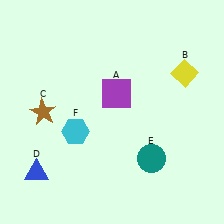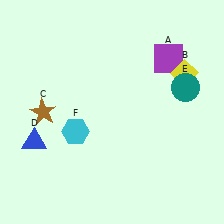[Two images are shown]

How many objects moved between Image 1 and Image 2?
3 objects moved between the two images.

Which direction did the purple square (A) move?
The purple square (A) moved right.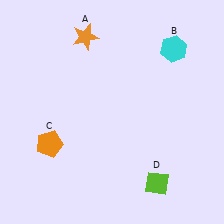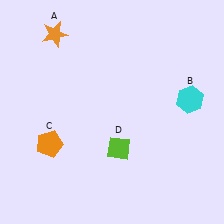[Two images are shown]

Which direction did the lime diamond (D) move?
The lime diamond (D) moved left.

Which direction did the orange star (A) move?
The orange star (A) moved left.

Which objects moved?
The objects that moved are: the orange star (A), the cyan hexagon (B), the lime diamond (D).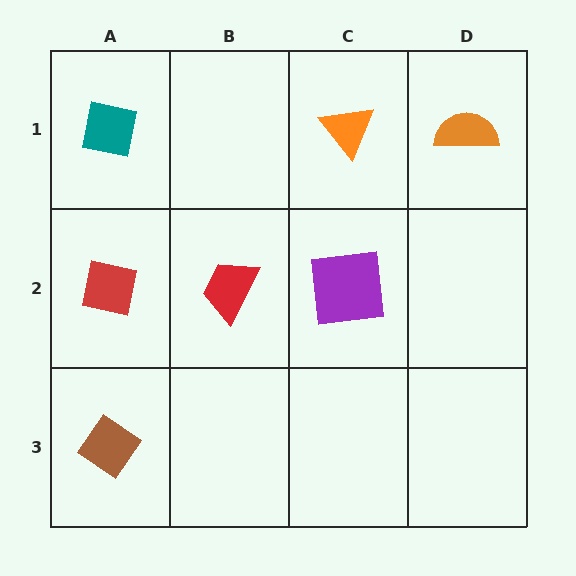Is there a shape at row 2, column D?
No, that cell is empty.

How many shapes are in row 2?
3 shapes.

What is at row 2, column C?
A purple square.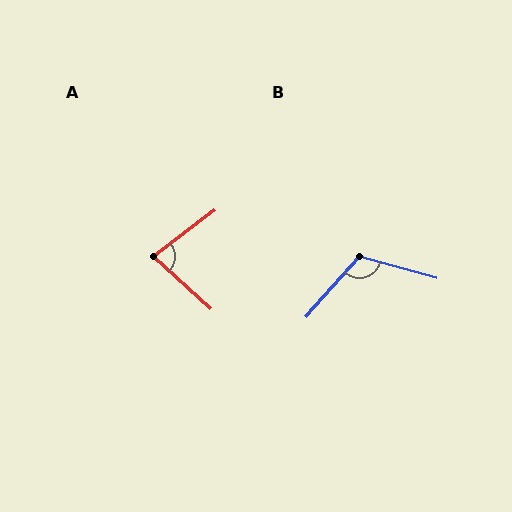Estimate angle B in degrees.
Approximately 116 degrees.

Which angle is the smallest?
A, at approximately 80 degrees.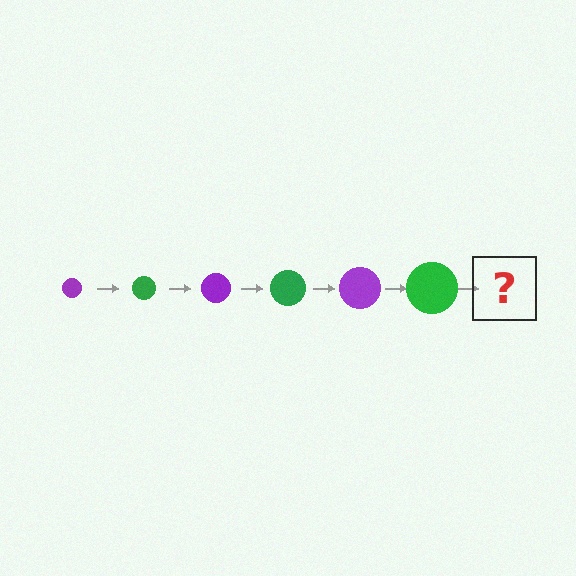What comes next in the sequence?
The next element should be a purple circle, larger than the previous one.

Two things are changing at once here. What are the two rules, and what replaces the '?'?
The two rules are that the circle grows larger each step and the color cycles through purple and green. The '?' should be a purple circle, larger than the previous one.